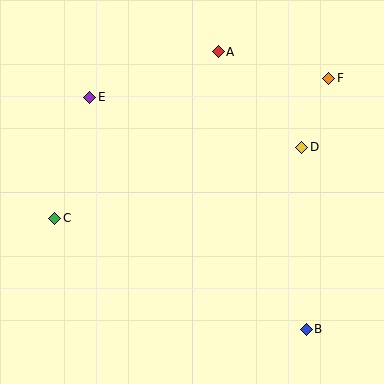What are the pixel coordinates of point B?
Point B is at (306, 329).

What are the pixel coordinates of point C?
Point C is at (55, 218).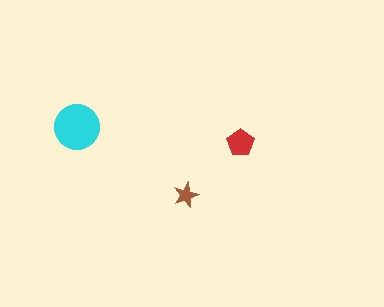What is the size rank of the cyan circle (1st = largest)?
1st.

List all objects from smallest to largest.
The brown star, the red pentagon, the cyan circle.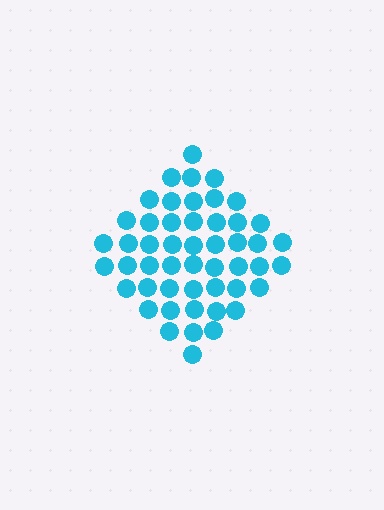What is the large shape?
The large shape is a diamond.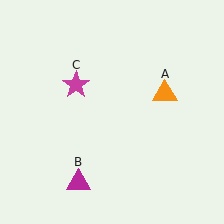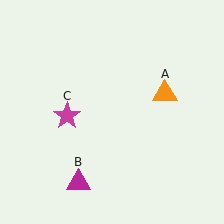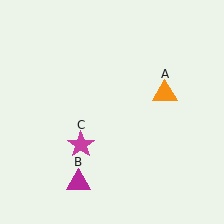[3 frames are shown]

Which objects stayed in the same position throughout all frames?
Orange triangle (object A) and magenta triangle (object B) remained stationary.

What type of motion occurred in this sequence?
The magenta star (object C) rotated counterclockwise around the center of the scene.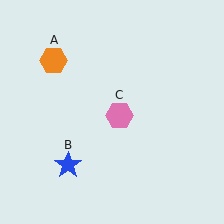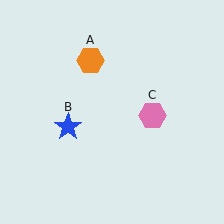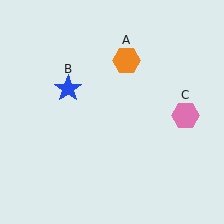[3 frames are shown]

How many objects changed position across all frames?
3 objects changed position: orange hexagon (object A), blue star (object B), pink hexagon (object C).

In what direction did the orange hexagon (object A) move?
The orange hexagon (object A) moved right.